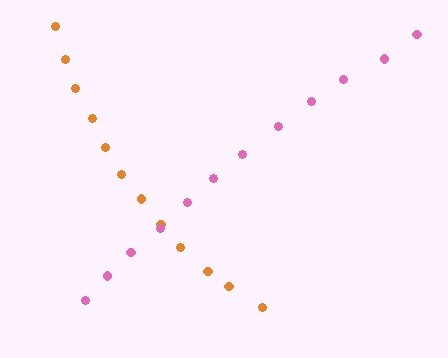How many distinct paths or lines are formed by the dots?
There are 2 distinct paths.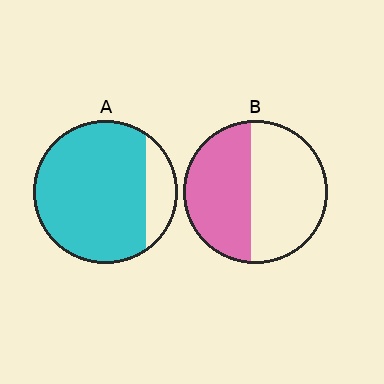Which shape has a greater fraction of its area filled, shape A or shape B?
Shape A.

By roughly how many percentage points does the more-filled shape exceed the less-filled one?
By roughly 40 percentage points (A over B).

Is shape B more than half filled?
Roughly half.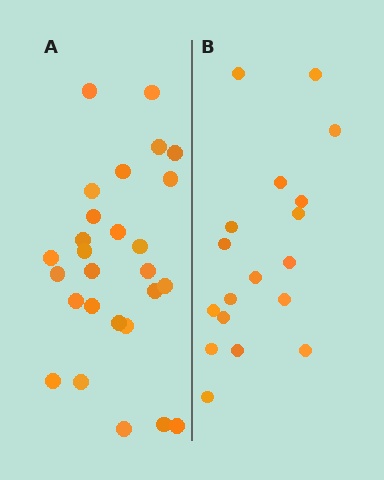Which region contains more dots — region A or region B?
Region A (the left region) has more dots.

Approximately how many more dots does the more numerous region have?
Region A has roughly 8 or so more dots than region B.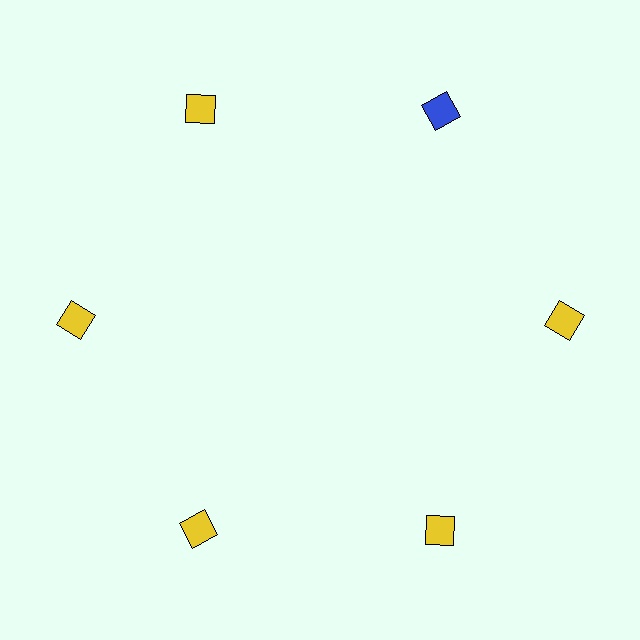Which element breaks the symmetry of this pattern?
The blue diamond at roughly the 1 o'clock position breaks the symmetry. All other shapes are yellow diamonds.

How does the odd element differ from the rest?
It has a different color: blue instead of yellow.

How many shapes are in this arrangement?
There are 6 shapes arranged in a ring pattern.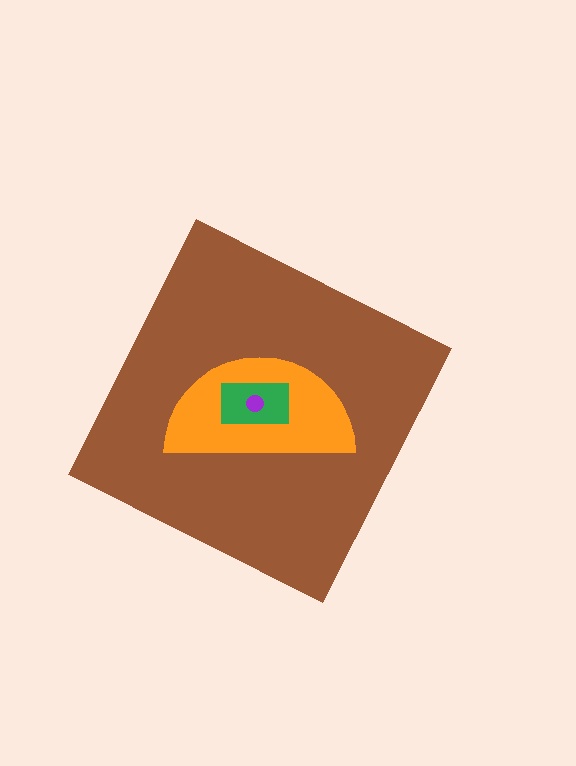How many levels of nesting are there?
4.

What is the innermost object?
The purple circle.